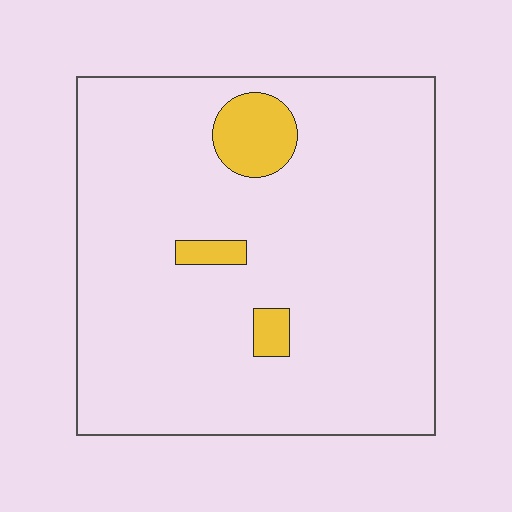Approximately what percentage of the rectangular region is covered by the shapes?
Approximately 5%.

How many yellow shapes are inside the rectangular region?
3.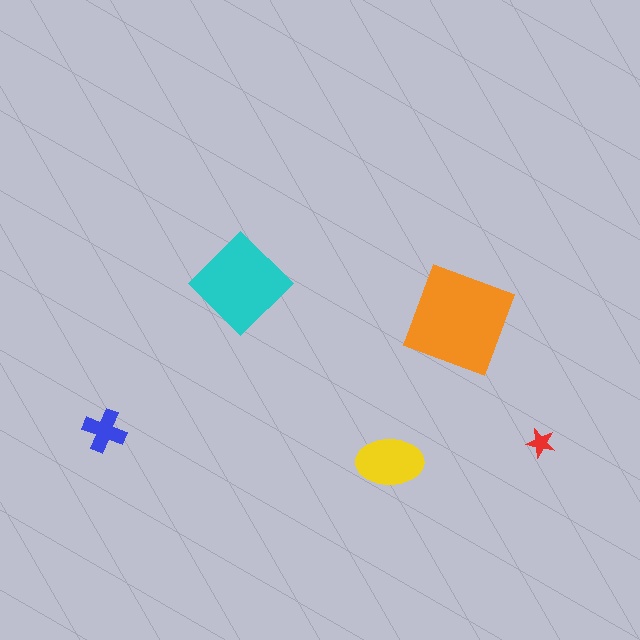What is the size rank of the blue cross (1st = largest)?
4th.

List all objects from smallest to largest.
The red star, the blue cross, the yellow ellipse, the cyan diamond, the orange square.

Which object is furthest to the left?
The blue cross is leftmost.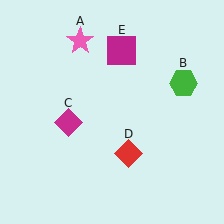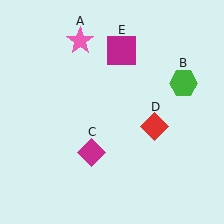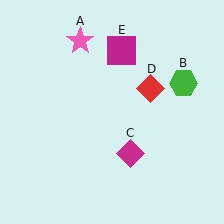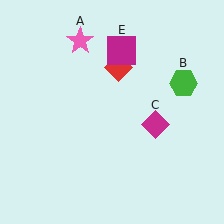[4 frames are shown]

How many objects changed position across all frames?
2 objects changed position: magenta diamond (object C), red diamond (object D).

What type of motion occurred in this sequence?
The magenta diamond (object C), red diamond (object D) rotated counterclockwise around the center of the scene.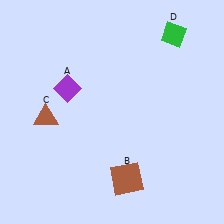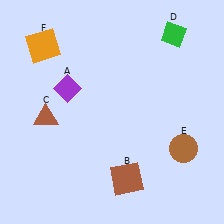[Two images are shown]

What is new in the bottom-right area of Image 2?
A brown circle (E) was added in the bottom-right area of Image 2.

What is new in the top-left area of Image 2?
An orange square (F) was added in the top-left area of Image 2.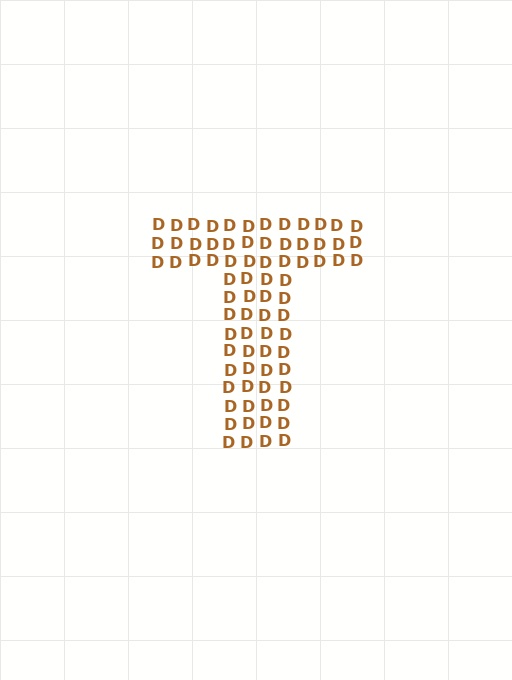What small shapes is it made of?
It is made of small letter D's.